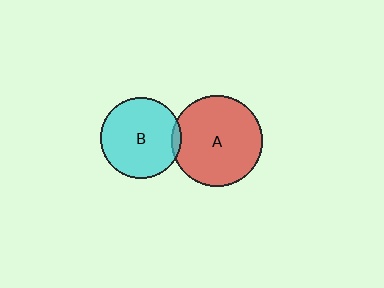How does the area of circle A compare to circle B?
Approximately 1.3 times.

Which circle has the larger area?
Circle A (red).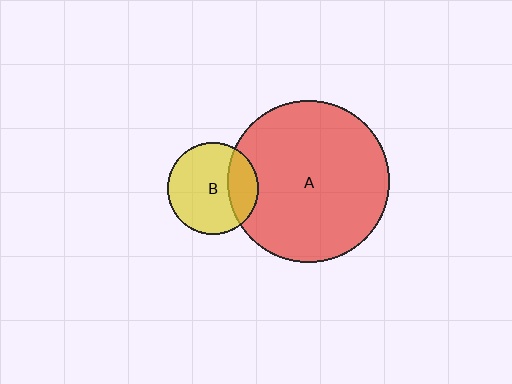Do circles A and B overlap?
Yes.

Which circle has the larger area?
Circle A (red).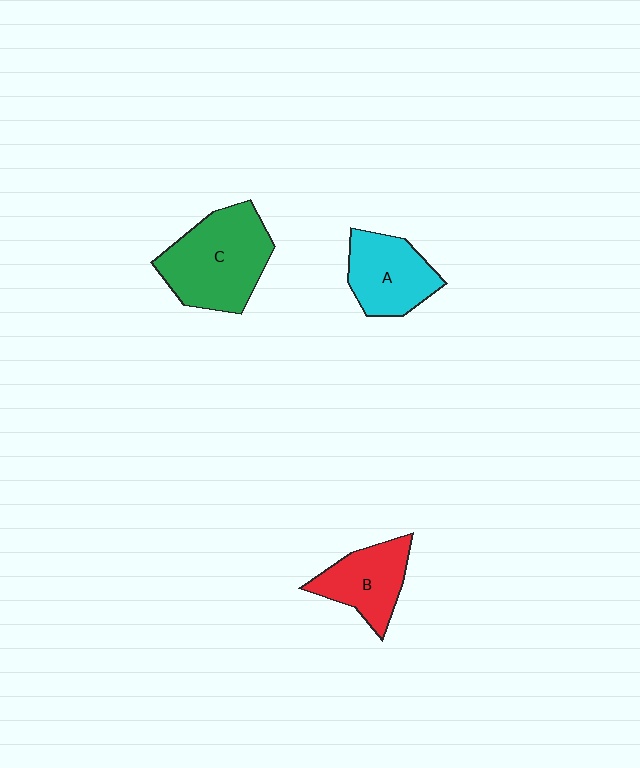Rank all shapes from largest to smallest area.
From largest to smallest: C (green), A (cyan), B (red).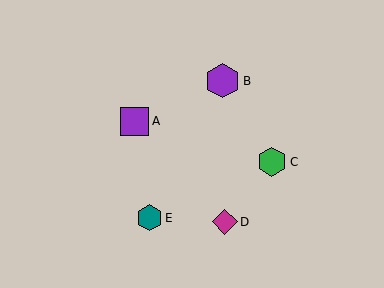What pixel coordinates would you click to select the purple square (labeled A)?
Click at (135, 121) to select the purple square A.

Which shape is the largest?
The purple hexagon (labeled B) is the largest.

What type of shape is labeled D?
Shape D is a magenta diamond.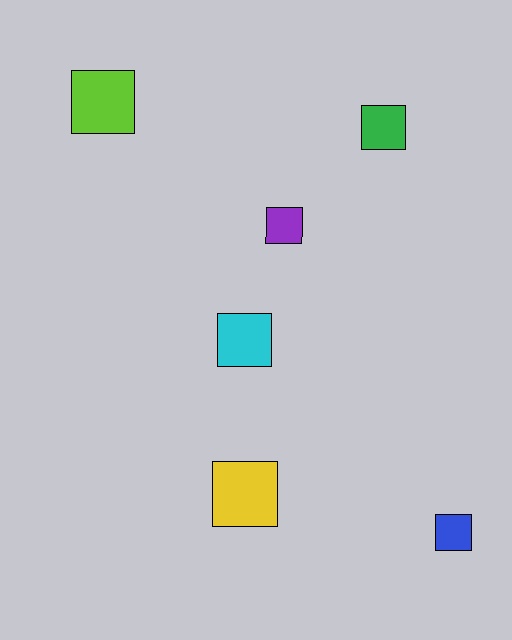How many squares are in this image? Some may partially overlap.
There are 6 squares.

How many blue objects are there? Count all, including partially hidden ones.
There is 1 blue object.